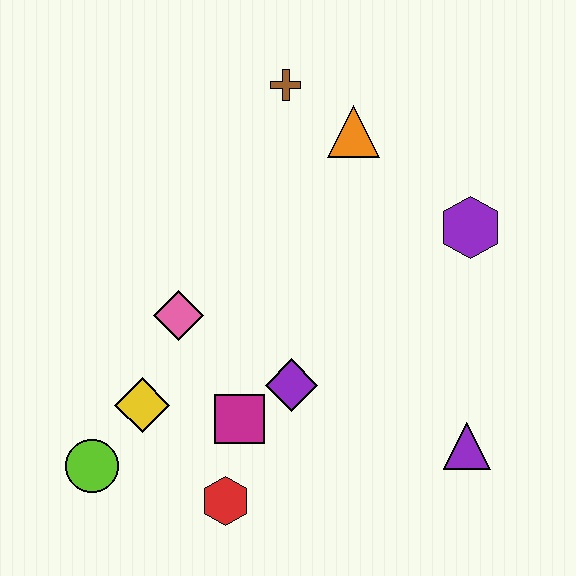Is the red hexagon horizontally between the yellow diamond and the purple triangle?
Yes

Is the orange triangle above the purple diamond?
Yes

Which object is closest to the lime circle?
The yellow diamond is closest to the lime circle.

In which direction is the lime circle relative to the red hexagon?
The lime circle is to the left of the red hexagon.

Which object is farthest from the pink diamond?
The purple triangle is farthest from the pink diamond.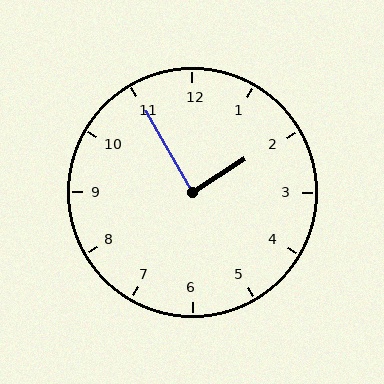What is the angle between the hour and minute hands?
Approximately 88 degrees.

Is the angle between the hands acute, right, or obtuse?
It is right.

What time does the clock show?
1:55.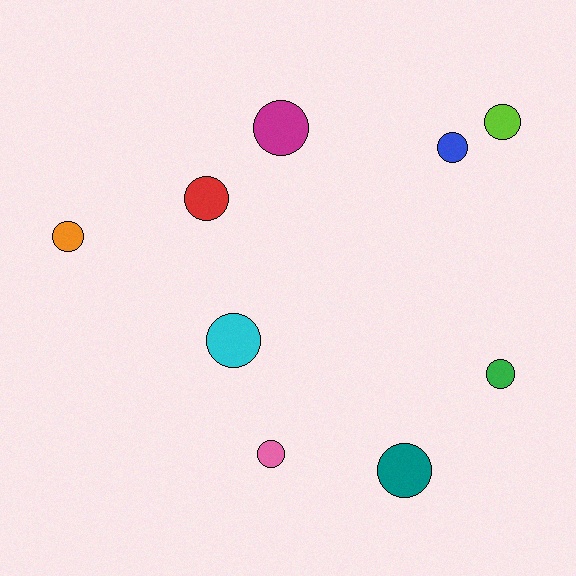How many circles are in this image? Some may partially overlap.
There are 9 circles.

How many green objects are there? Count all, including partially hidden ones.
There is 1 green object.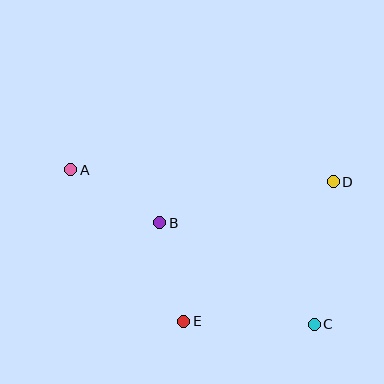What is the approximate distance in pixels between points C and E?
The distance between C and E is approximately 131 pixels.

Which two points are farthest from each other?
Points A and C are farthest from each other.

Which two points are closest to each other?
Points B and E are closest to each other.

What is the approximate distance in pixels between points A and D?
The distance between A and D is approximately 263 pixels.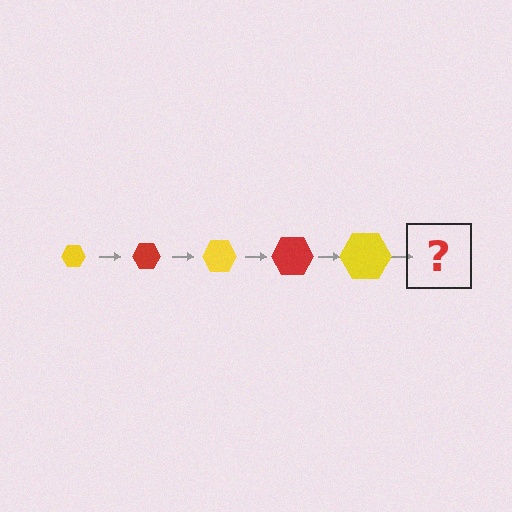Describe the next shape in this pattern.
It should be a red hexagon, larger than the previous one.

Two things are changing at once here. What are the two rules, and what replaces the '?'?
The two rules are that the hexagon grows larger each step and the color cycles through yellow and red. The '?' should be a red hexagon, larger than the previous one.